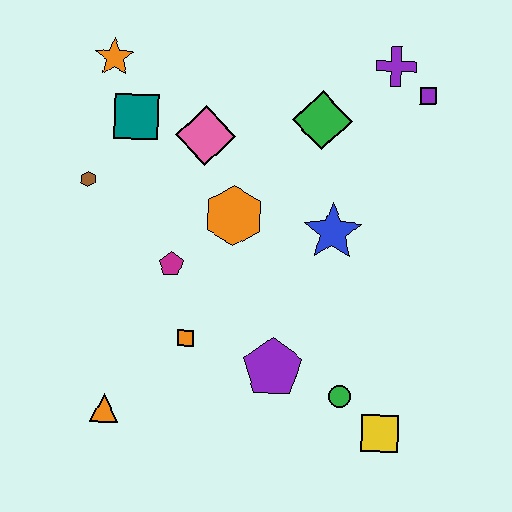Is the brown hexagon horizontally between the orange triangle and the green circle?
No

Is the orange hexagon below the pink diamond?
Yes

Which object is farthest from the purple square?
The orange triangle is farthest from the purple square.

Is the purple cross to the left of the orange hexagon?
No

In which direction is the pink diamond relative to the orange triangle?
The pink diamond is above the orange triangle.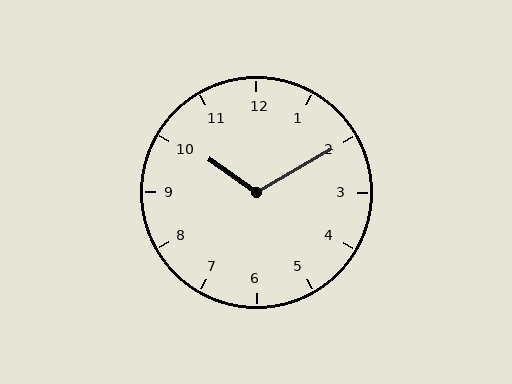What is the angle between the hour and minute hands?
Approximately 115 degrees.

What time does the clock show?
10:10.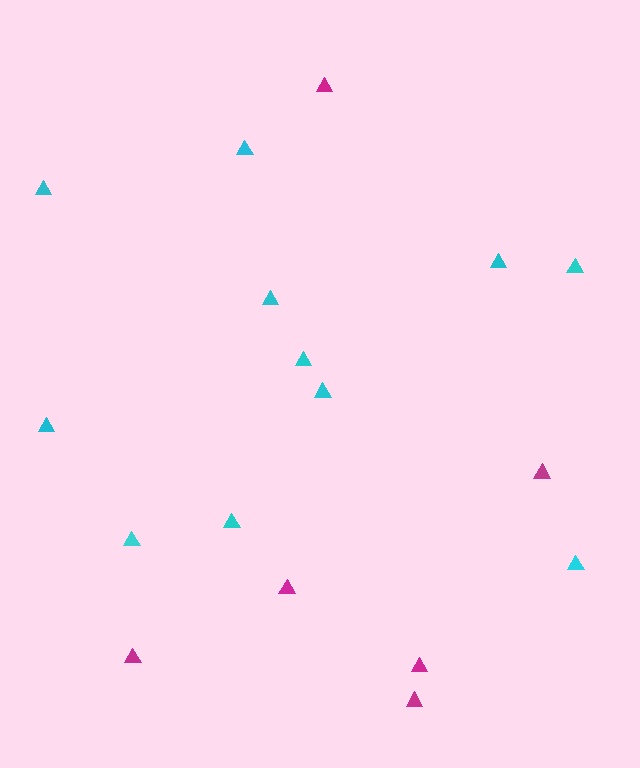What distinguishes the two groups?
There are 2 groups: one group of magenta triangles (6) and one group of cyan triangles (11).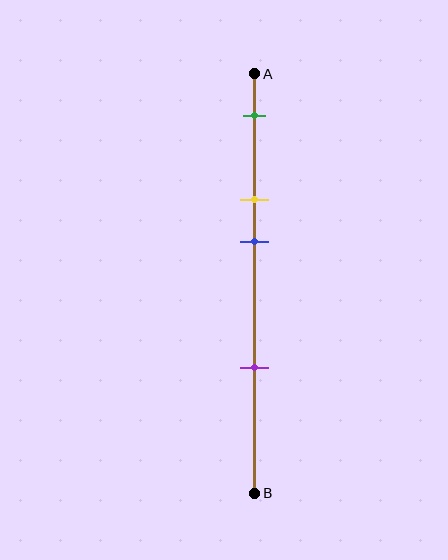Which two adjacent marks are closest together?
The yellow and blue marks are the closest adjacent pair.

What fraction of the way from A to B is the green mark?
The green mark is approximately 10% (0.1) of the way from A to B.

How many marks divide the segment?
There are 4 marks dividing the segment.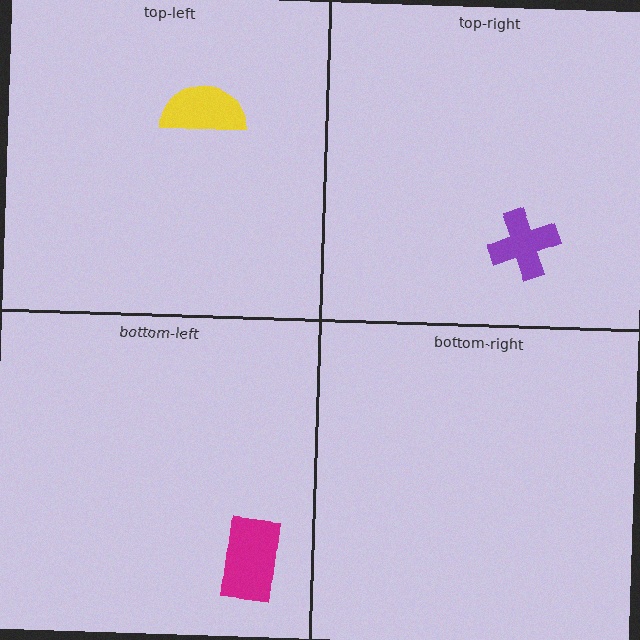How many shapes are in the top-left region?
1.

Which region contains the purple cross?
The top-right region.